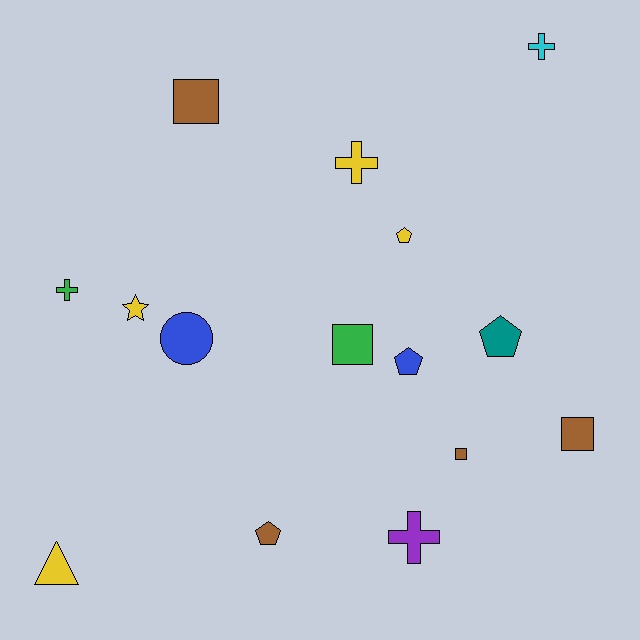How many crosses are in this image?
There are 4 crosses.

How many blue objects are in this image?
There are 2 blue objects.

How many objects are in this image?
There are 15 objects.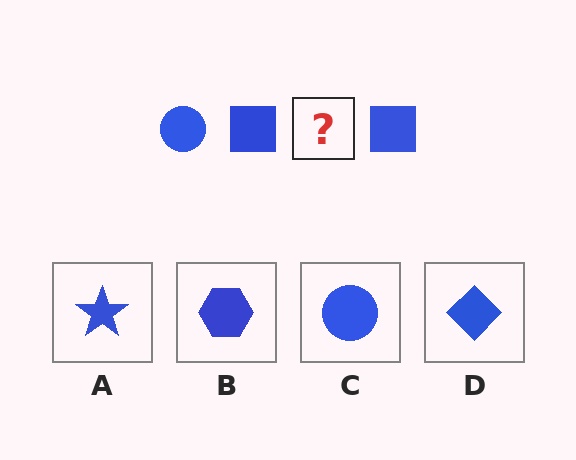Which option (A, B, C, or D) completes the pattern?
C.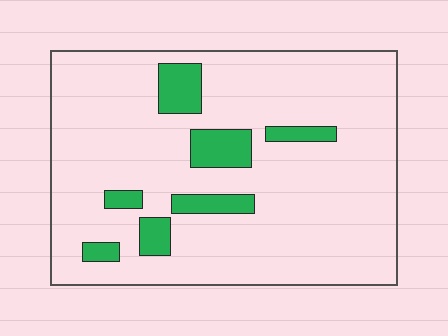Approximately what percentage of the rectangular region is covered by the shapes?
Approximately 10%.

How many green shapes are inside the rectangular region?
7.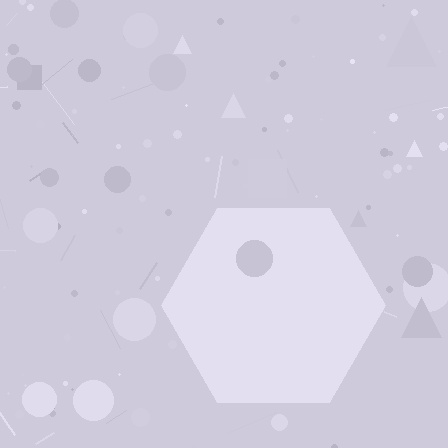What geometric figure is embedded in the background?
A hexagon is embedded in the background.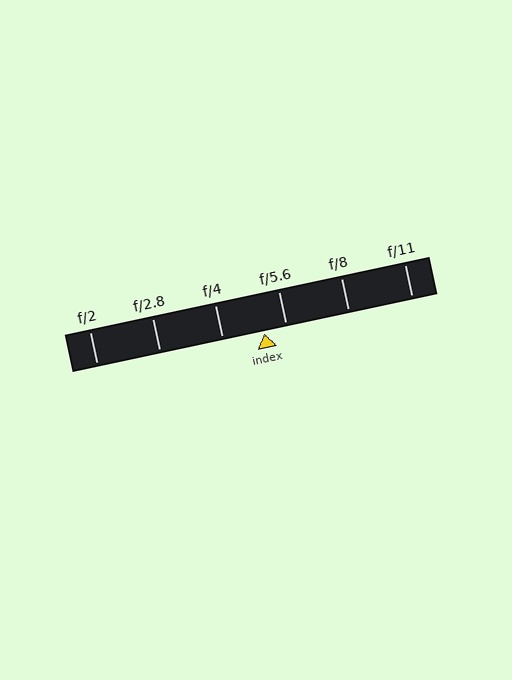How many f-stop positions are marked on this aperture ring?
There are 6 f-stop positions marked.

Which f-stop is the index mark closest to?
The index mark is closest to f/5.6.